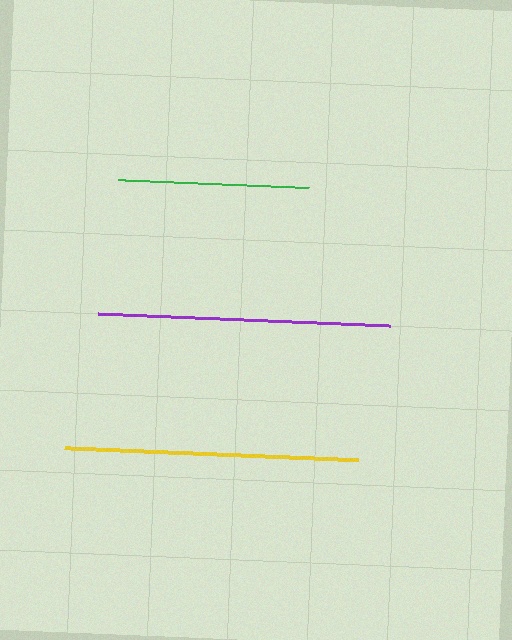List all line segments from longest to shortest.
From longest to shortest: yellow, purple, green.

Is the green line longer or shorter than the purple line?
The purple line is longer than the green line.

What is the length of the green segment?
The green segment is approximately 191 pixels long.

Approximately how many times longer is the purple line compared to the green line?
The purple line is approximately 1.5 times the length of the green line.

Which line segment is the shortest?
The green line is the shortest at approximately 191 pixels.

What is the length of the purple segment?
The purple segment is approximately 291 pixels long.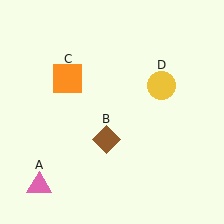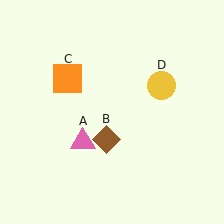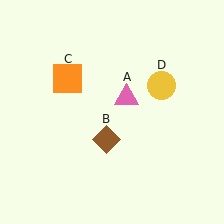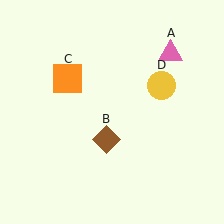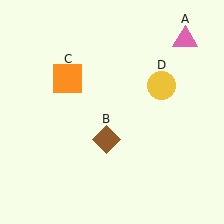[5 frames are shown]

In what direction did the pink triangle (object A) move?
The pink triangle (object A) moved up and to the right.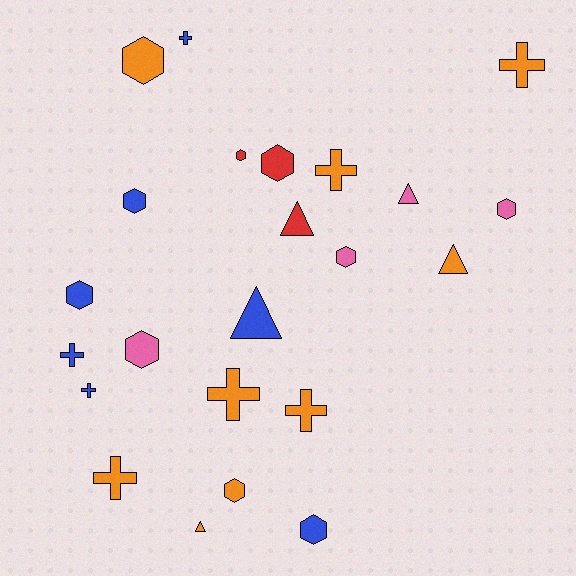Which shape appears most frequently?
Hexagon, with 10 objects.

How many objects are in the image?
There are 23 objects.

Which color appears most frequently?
Orange, with 9 objects.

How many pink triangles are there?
There is 1 pink triangle.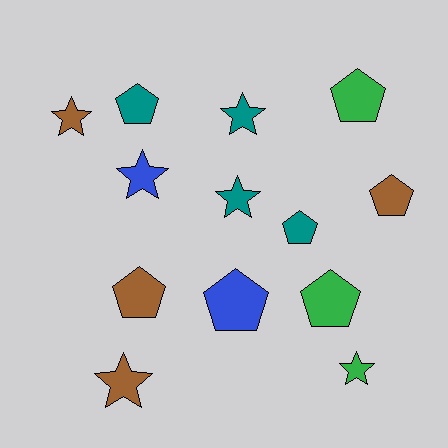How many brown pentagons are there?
There are 2 brown pentagons.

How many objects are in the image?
There are 13 objects.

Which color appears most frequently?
Brown, with 4 objects.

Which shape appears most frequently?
Pentagon, with 7 objects.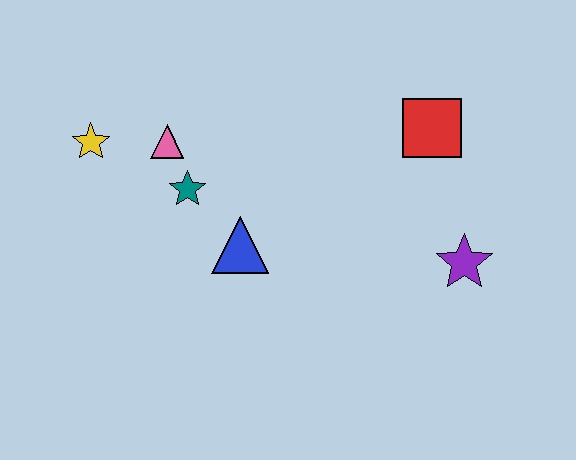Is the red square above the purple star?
Yes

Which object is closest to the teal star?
The pink triangle is closest to the teal star.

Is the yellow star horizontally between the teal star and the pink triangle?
No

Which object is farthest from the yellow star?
The purple star is farthest from the yellow star.